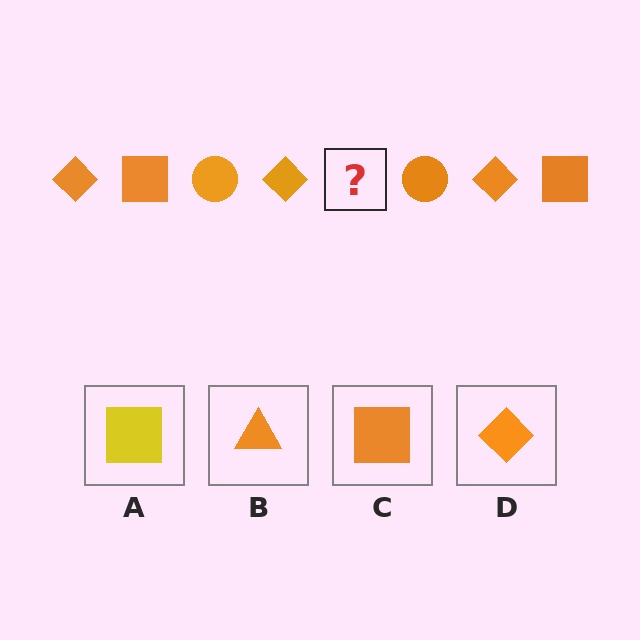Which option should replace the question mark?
Option C.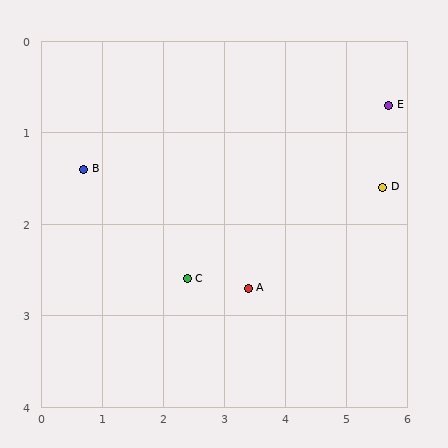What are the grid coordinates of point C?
Point C is at approximately (2.4, 2.6).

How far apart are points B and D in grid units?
Points B and D are about 4.9 grid units apart.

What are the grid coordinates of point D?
Point D is at approximately (5.6, 1.6).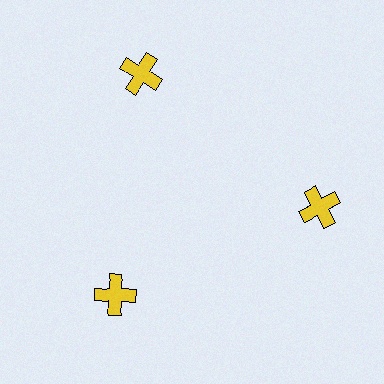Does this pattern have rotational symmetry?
Yes, this pattern has 3-fold rotational symmetry. It looks the same after rotating 120 degrees around the center.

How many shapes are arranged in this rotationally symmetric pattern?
There are 3 shapes, arranged in 3 groups of 1.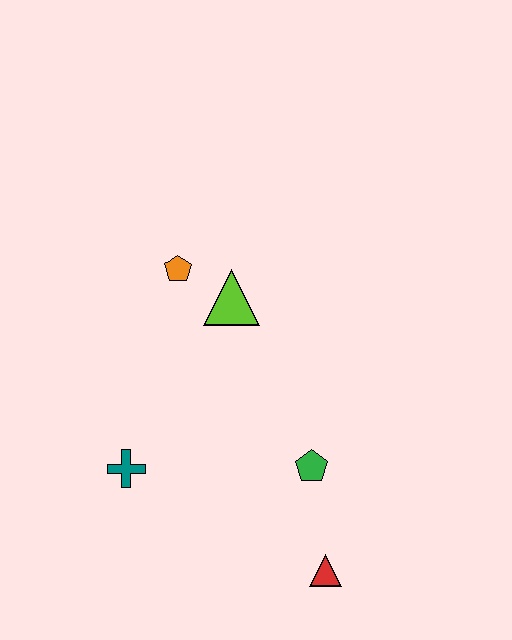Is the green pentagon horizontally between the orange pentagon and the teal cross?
No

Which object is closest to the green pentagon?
The red triangle is closest to the green pentagon.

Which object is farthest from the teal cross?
The red triangle is farthest from the teal cross.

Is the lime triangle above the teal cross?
Yes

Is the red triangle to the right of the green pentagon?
Yes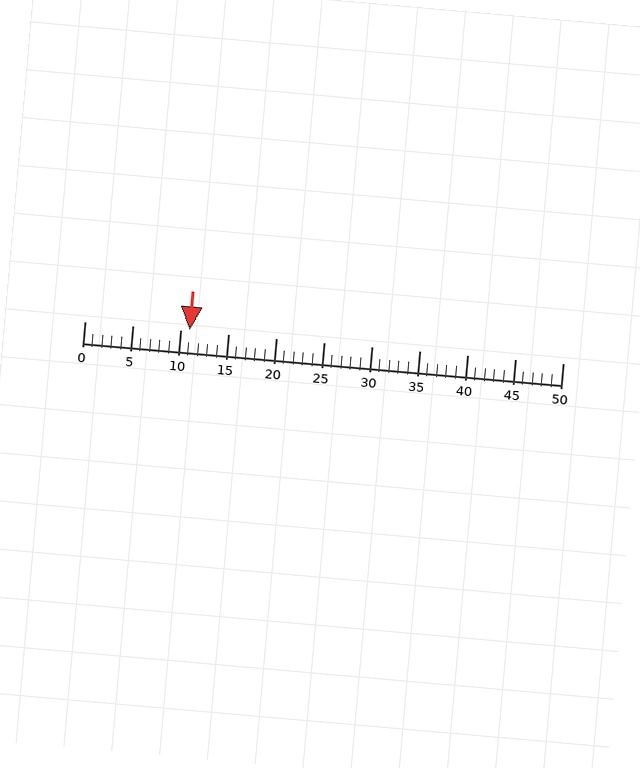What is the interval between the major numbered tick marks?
The major tick marks are spaced 5 units apart.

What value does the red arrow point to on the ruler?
The red arrow points to approximately 11.